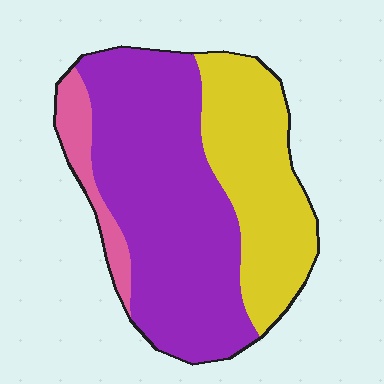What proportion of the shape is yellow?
Yellow takes up about one third (1/3) of the shape.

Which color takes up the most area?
Purple, at roughly 60%.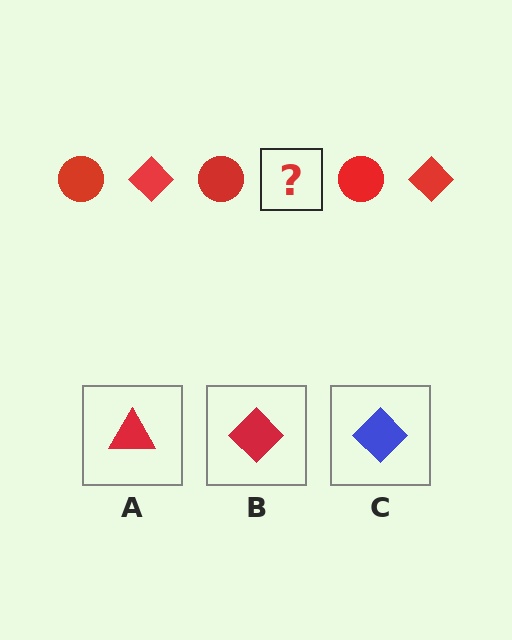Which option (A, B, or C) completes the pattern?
B.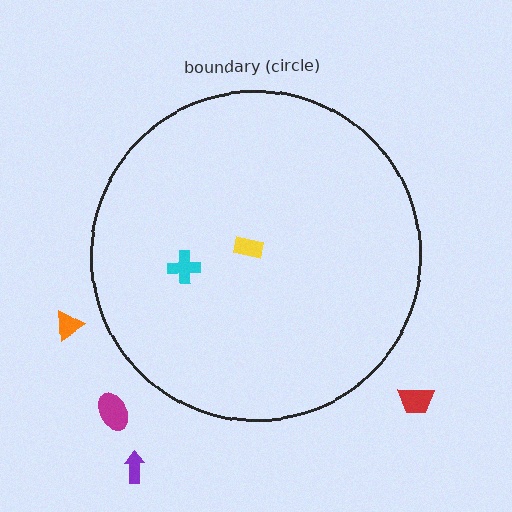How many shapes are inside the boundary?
2 inside, 4 outside.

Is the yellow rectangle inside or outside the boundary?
Inside.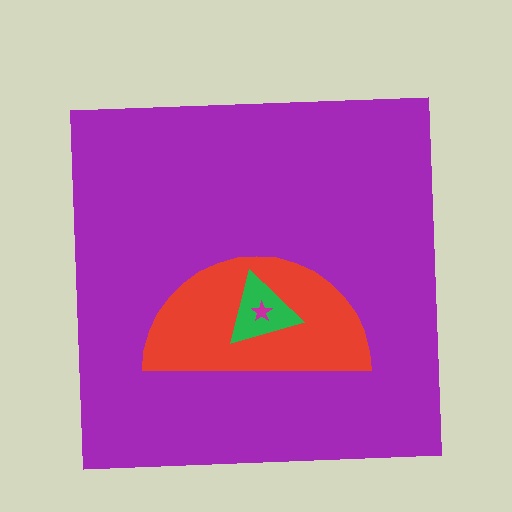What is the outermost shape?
The purple square.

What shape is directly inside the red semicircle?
The green triangle.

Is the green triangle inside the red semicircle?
Yes.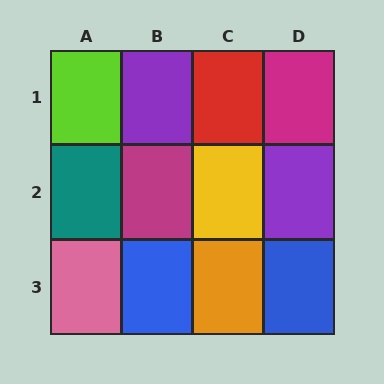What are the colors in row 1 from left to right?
Lime, purple, red, magenta.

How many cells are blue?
2 cells are blue.